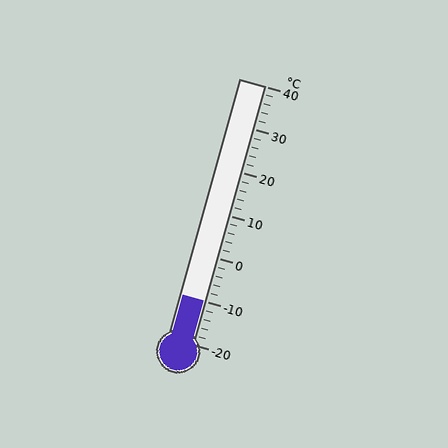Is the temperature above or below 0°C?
The temperature is below 0°C.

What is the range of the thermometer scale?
The thermometer scale ranges from -20°C to 40°C.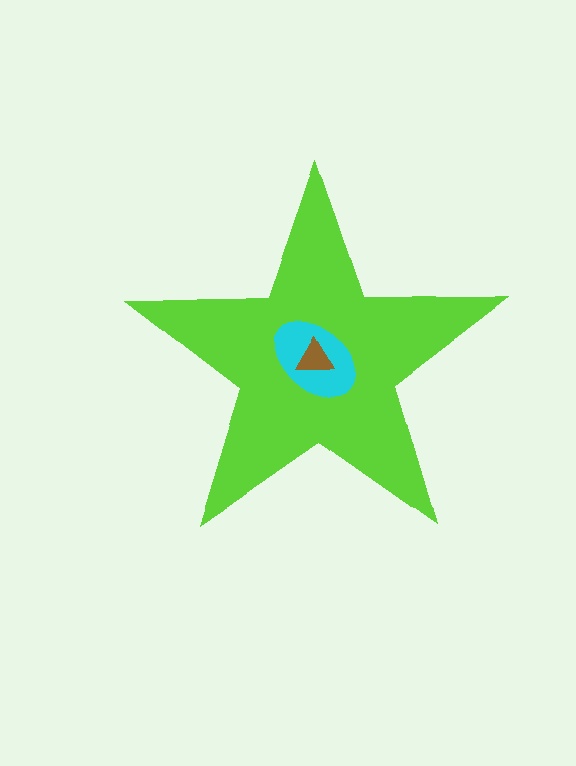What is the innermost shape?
The brown triangle.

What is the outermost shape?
The lime star.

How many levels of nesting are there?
3.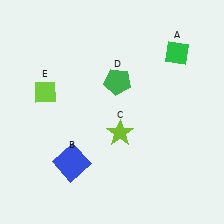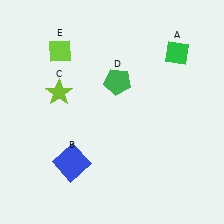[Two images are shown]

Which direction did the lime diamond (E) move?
The lime diamond (E) moved up.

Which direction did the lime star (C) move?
The lime star (C) moved left.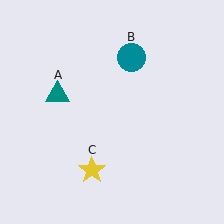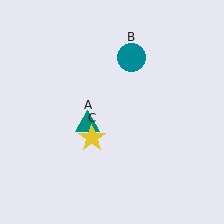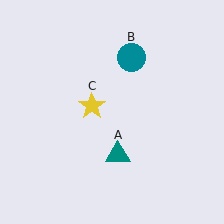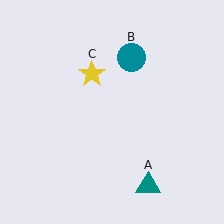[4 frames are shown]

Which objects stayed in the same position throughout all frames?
Teal circle (object B) remained stationary.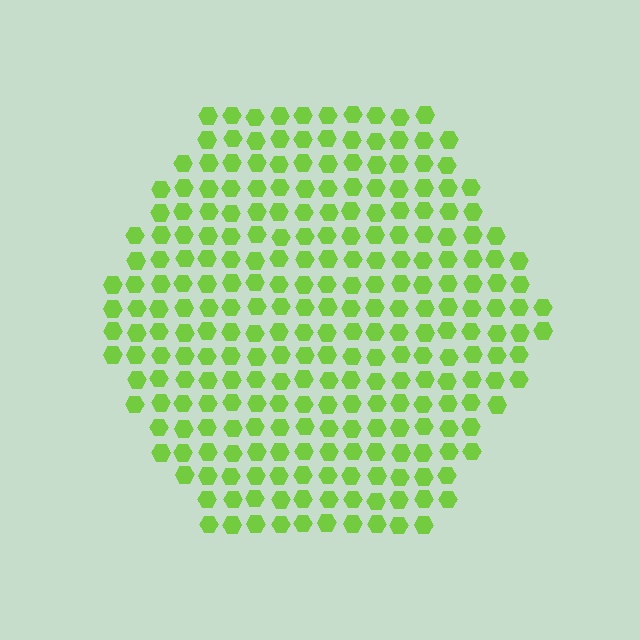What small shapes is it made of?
It is made of small hexagons.